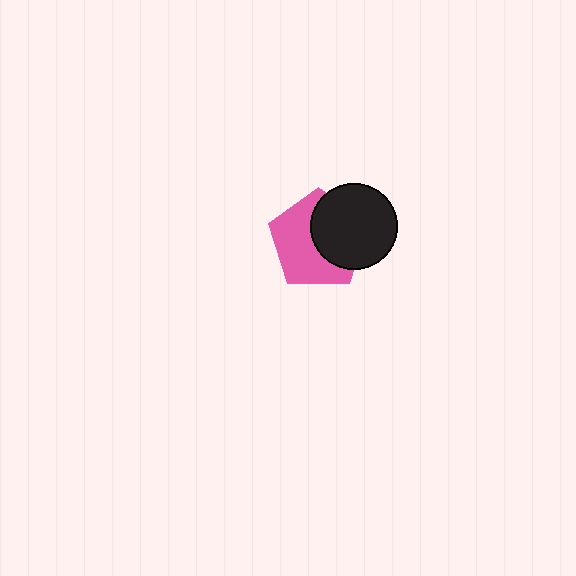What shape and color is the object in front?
The object in front is a black circle.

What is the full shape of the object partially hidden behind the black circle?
The partially hidden object is a pink pentagon.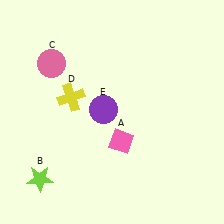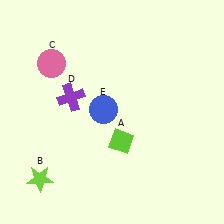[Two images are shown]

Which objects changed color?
A changed from pink to lime. D changed from yellow to purple. E changed from purple to blue.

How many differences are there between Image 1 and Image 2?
There are 3 differences between the two images.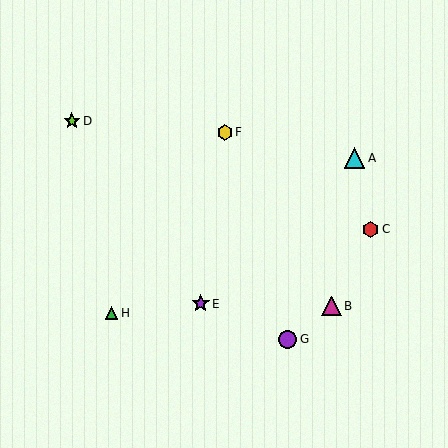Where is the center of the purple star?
The center of the purple star is at (201, 304).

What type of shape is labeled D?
Shape D is a lime star.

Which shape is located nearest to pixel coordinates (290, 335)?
The purple circle (labeled G) at (288, 339) is nearest to that location.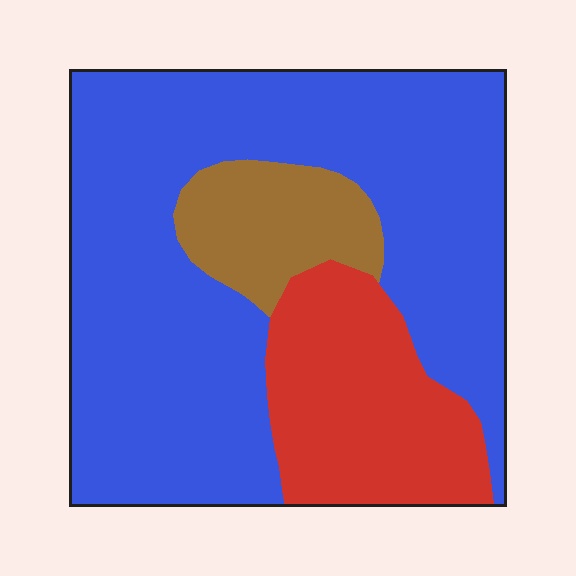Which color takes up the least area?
Brown, at roughly 10%.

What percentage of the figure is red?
Red takes up about one fifth (1/5) of the figure.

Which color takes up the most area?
Blue, at roughly 65%.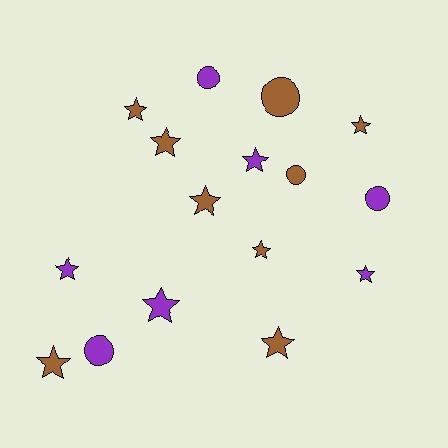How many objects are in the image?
There are 16 objects.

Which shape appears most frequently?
Star, with 11 objects.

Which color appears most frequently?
Brown, with 9 objects.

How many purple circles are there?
There are 3 purple circles.